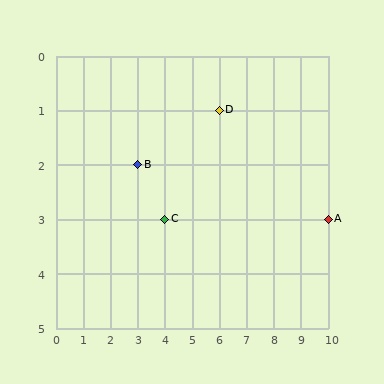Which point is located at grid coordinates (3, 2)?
Point B is at (3, 2).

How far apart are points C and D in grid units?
Points C and D are 2 columns and 2 rows apart (about 2.8 grid units diagonally).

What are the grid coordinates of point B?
Point B is at grid coordinates (3, 2).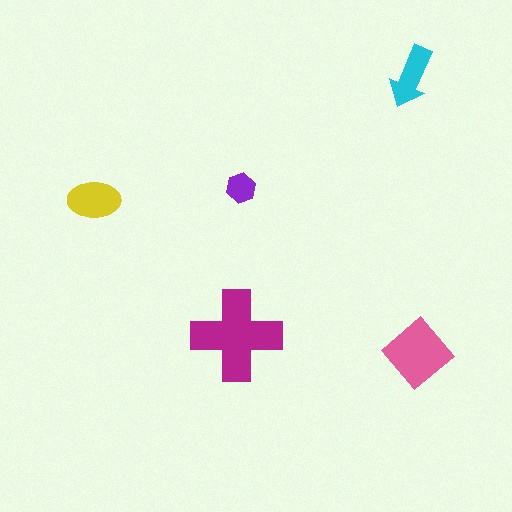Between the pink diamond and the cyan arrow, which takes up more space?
The pink diamond.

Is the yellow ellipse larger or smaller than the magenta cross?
Smaller.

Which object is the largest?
The magenta cross.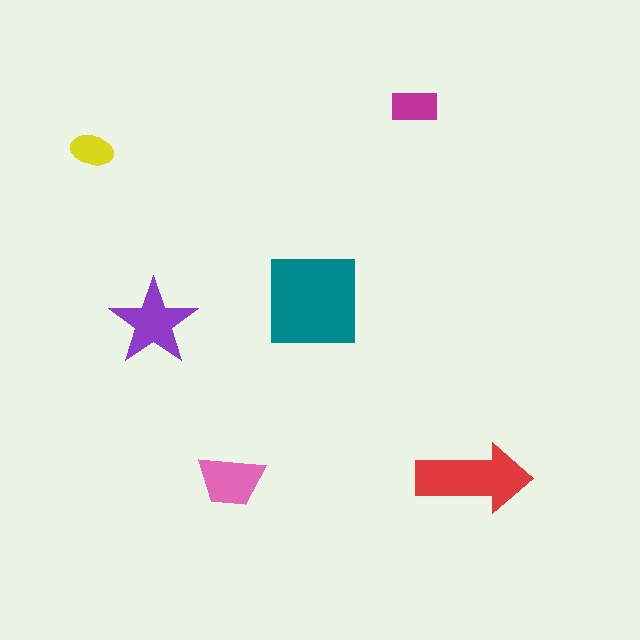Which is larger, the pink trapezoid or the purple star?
The purple star.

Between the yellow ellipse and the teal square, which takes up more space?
The teal square.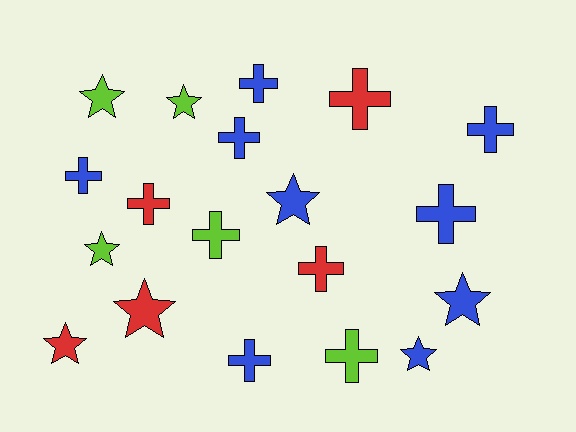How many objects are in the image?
There are 19 objects.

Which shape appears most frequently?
Cross, with 11 objects.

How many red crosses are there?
There are 3 red crosses.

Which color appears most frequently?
Blue, with 9 objects.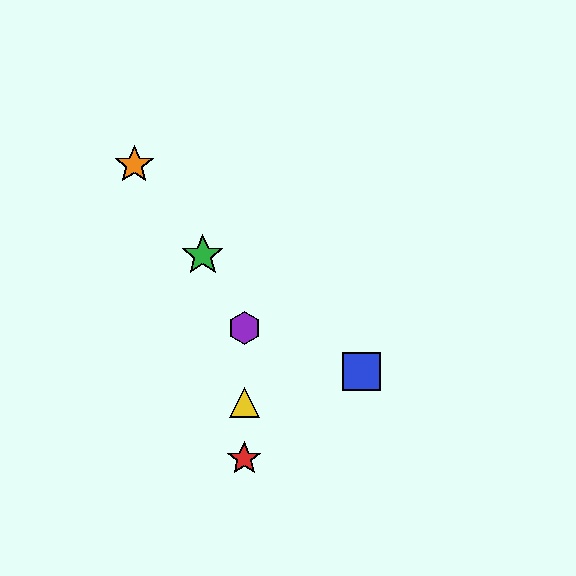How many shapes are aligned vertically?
3 shapes (the red star, the yellow triangle, the purple hexagon) are aligned vertically.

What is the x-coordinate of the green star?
The green star is at x≈203.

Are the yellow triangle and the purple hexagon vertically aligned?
Yes, both are at x≈244.